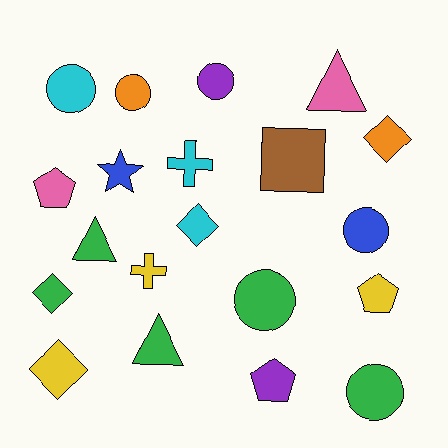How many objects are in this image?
There are 20 objects.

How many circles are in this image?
There are 6 circles.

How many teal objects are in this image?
There are no teal objects.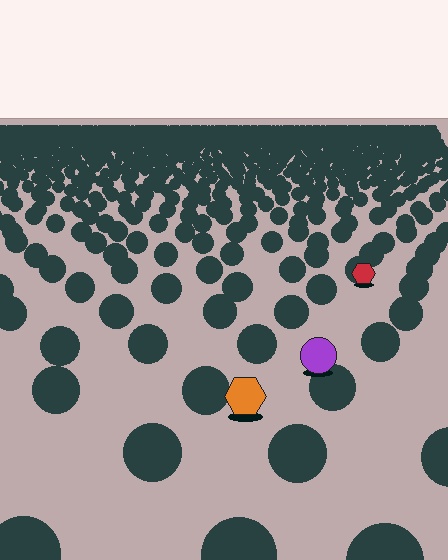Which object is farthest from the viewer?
The red hexagon is farthest from the viewer. It appears smaller and the ground texture around it is denser.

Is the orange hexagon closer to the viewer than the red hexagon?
Yes. The orange hexagon is closer — you can tell from the texture gradient: the ground texture is coarser near it.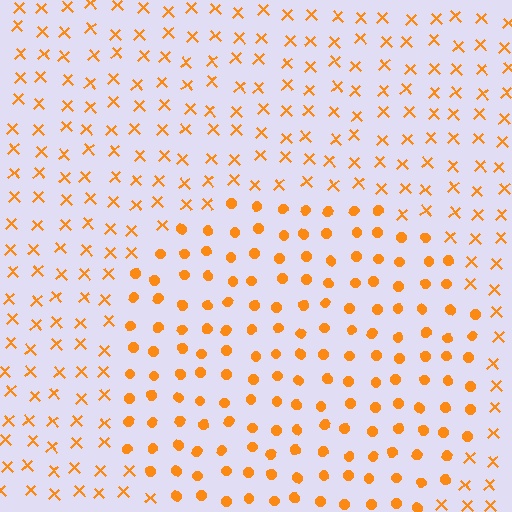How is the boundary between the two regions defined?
The boundary is defined by a change in element shape: circles inside vs. X marks outside. All elements share the same color and spacing.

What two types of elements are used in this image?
The image uses circles inside the circle region and X marks outside it.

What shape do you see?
I see a circle.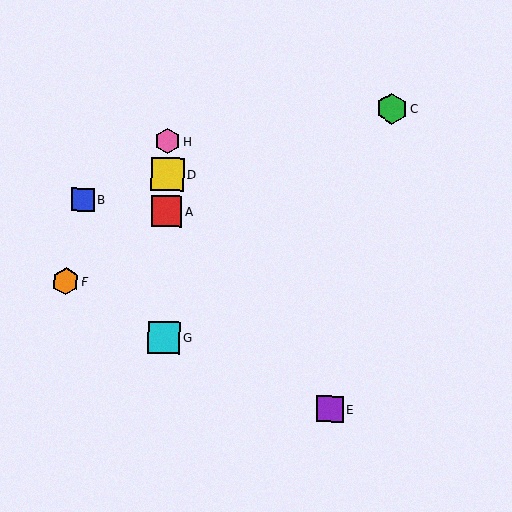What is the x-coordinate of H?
Object H is at x≈168.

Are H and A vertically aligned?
Yes, both are at x≈168.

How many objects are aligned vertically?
4 objects (A, D, G, H) are aligned vertically.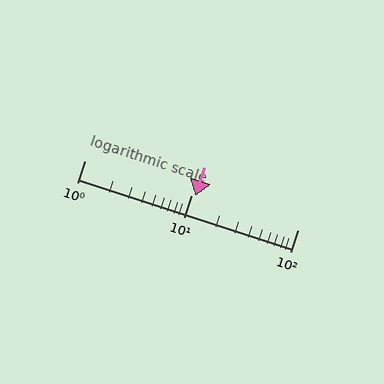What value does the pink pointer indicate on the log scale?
The pointer indicates approximately 11.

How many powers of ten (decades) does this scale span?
The scale spans 2 decades, from 1 to 100.